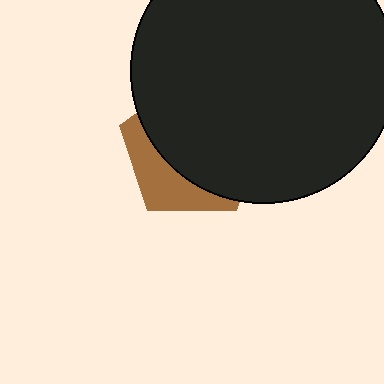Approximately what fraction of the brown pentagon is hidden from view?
Roughly 69% of the brown pentagon is hidden behind the black circle.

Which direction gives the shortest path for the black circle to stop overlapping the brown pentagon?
Moving toward the upper-right gives the shortest separation.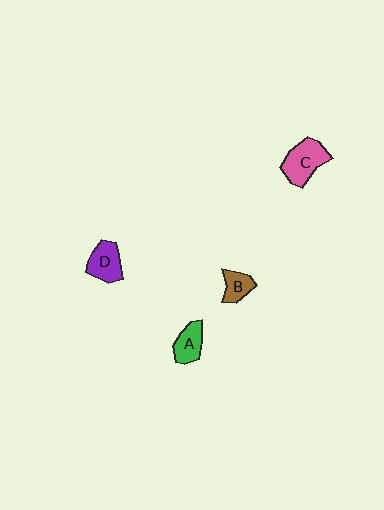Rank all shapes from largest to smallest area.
From largest to smallest: C (pink), D (purple), A (green), B (brown).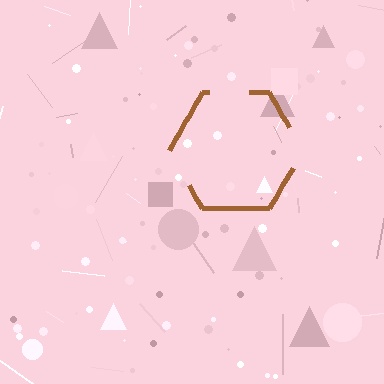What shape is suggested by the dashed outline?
The dashed outline suggests a hexagon.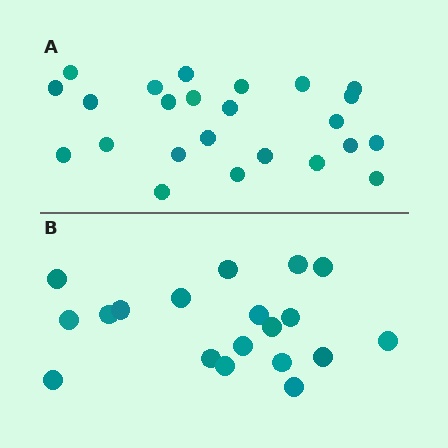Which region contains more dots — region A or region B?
Region A (the top region) has more dots.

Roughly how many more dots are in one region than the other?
Region A has about 5 more dots than region B.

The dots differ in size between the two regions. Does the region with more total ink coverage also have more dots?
No. Region B has more total ink coverage because its dots are larger, but region A actually contains more individual dots. Total area can be misleading — the number of items is what matters here.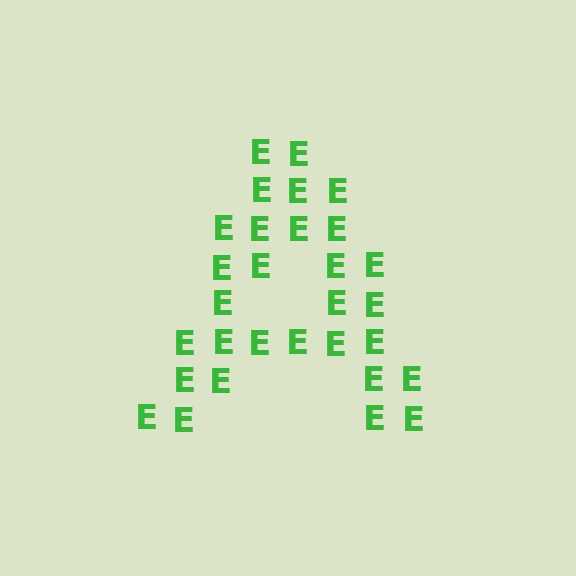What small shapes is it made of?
It is made of small letter E's.